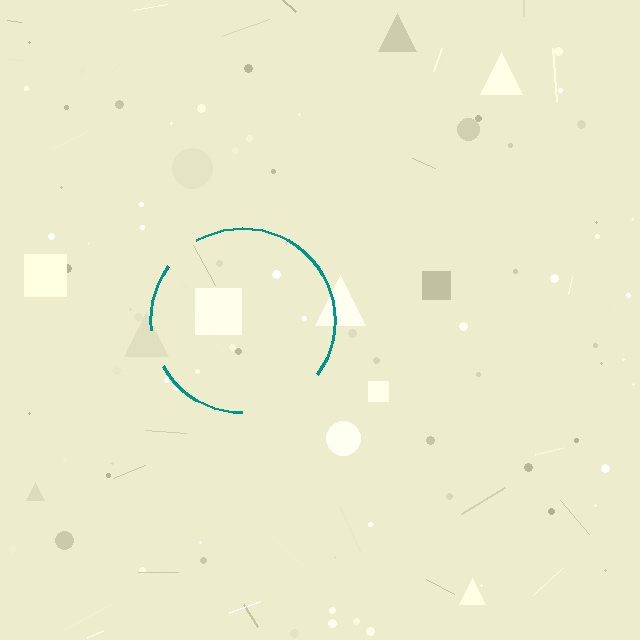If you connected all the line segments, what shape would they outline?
They would outline a circle.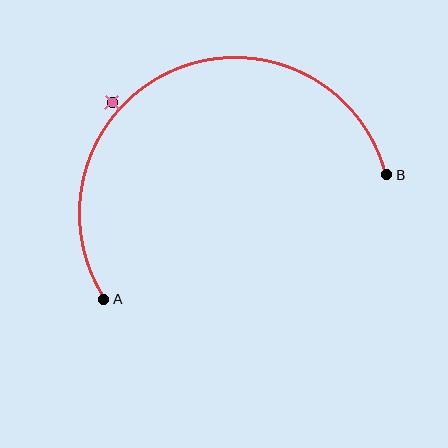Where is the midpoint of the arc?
The arc midpoint is the point on the curve farthest from the straight line joining A and B. It sits above that line.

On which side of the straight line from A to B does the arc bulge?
The arc bulges above the straight line connecting A and B.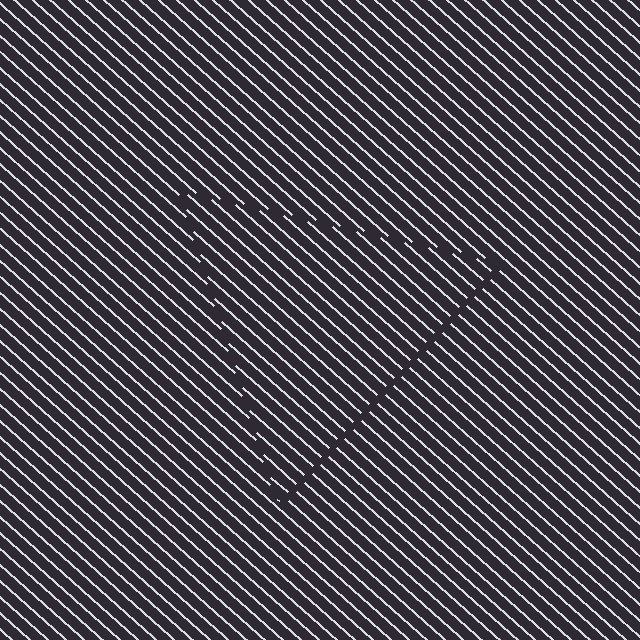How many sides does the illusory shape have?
3 sides — the line-ends trace a triangle.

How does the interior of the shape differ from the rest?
The interior of the shape contains the same grating, shifted by half a period — the contour is defined by the phase discontinuity where line-ends from the inner and outer gratings abut.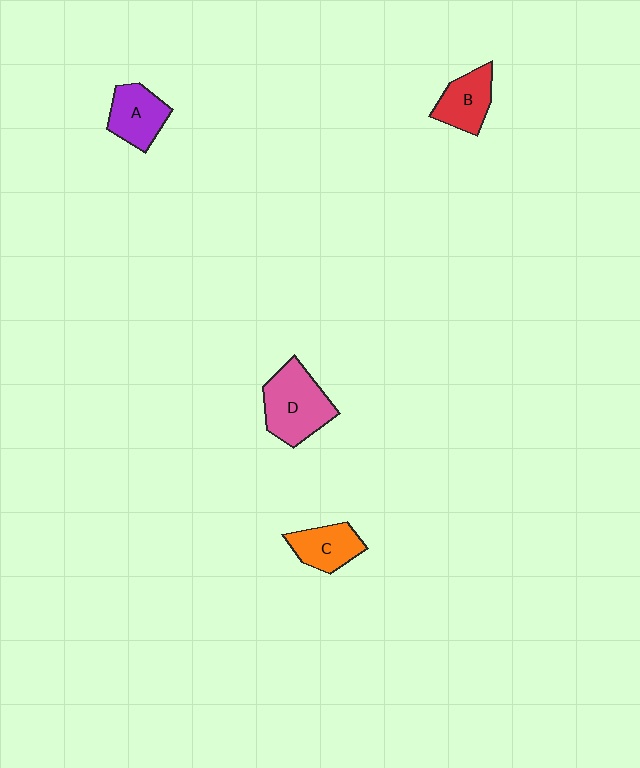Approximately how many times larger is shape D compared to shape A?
Approximately 1.4 times.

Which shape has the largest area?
Shape D (pink).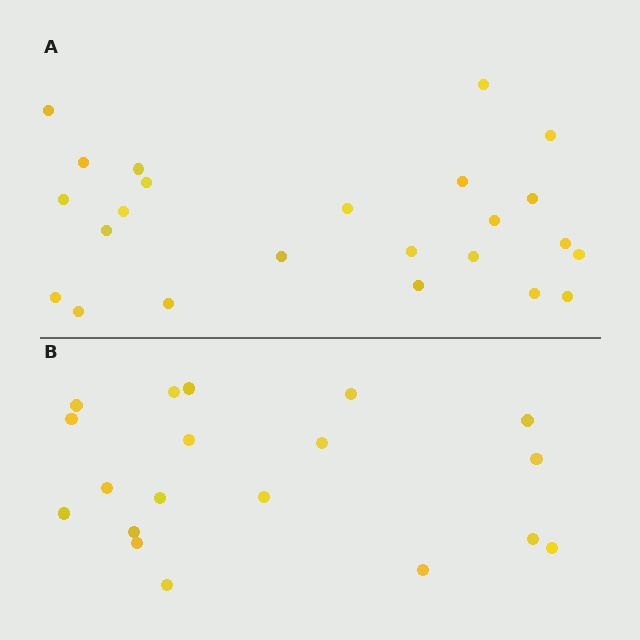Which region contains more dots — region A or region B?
Region A (the top region) has more dots.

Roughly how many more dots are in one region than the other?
Region A has about 5 more dots than region B.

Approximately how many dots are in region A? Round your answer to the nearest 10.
About 20 dots. (The exact count is 24, which rounds to 20.)